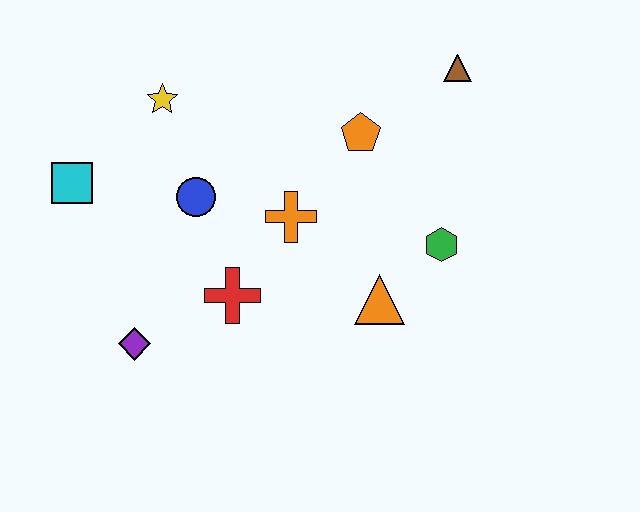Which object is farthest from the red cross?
The brown triangle is farthest from the red cross.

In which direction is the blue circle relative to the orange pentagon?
The blue circle is to the left of the orange pentagon.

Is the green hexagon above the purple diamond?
Yes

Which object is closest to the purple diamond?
The red cross is closest to the purple diamond.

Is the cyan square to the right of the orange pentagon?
No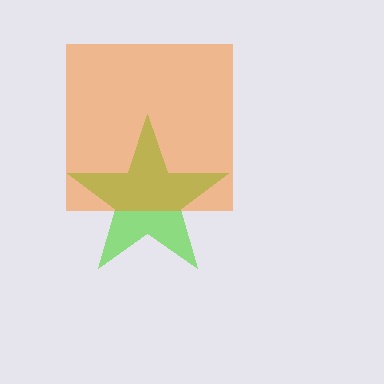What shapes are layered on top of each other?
The layered shapes are: a lime star, an orange square.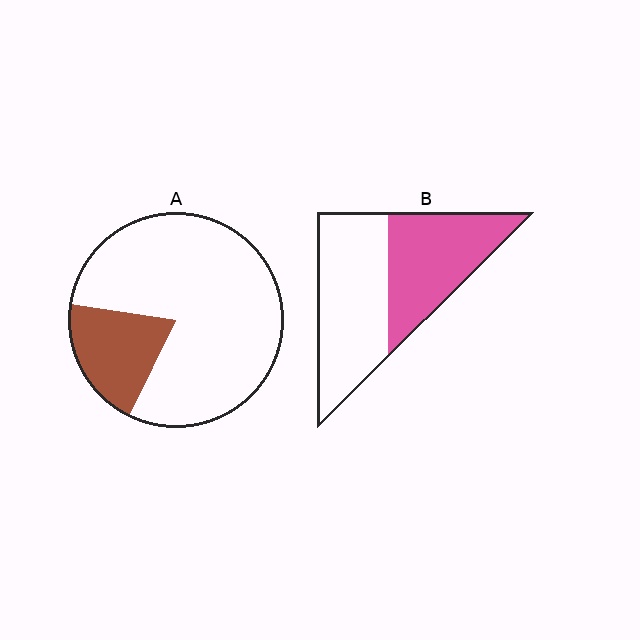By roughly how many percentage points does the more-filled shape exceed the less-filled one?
By roughly 25 percentage points (B over A).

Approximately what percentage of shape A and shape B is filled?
A is approximately 20% and B is approximately 45%.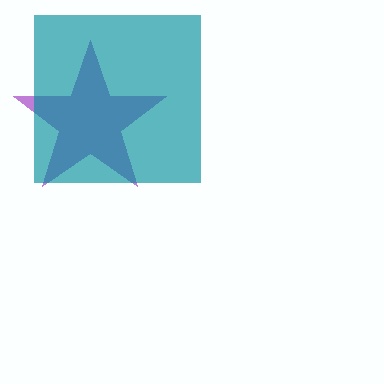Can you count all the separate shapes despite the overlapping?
Yes, there are 2 separate shapes.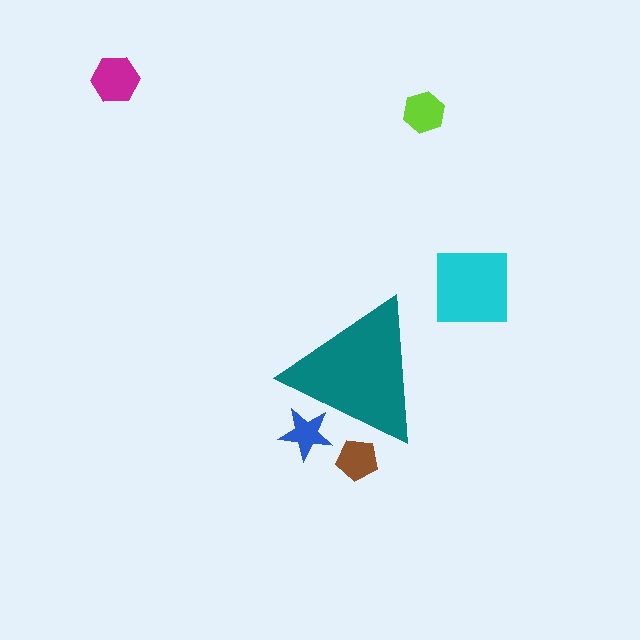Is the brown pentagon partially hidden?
Yes, the brown pentagon is partially hidden behind the teal triangle.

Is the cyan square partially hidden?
No, the cyan square is fully visible.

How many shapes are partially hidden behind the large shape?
2 shapes are partially hidden.